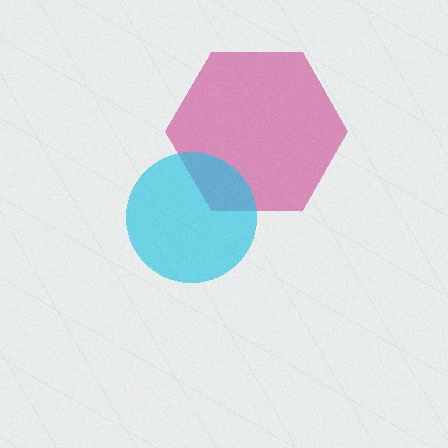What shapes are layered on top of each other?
The layered shapes are: a magenta hexagon, a cyan circle.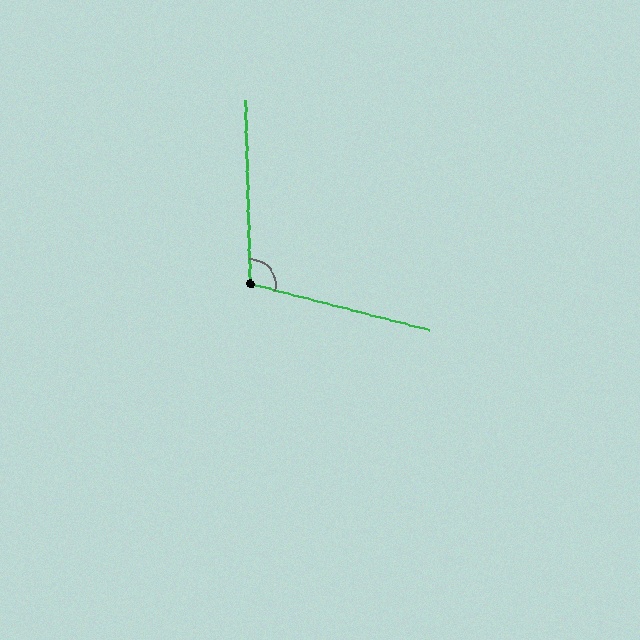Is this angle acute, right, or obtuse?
It is obtuse.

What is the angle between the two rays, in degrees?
Approximately 106 degrees.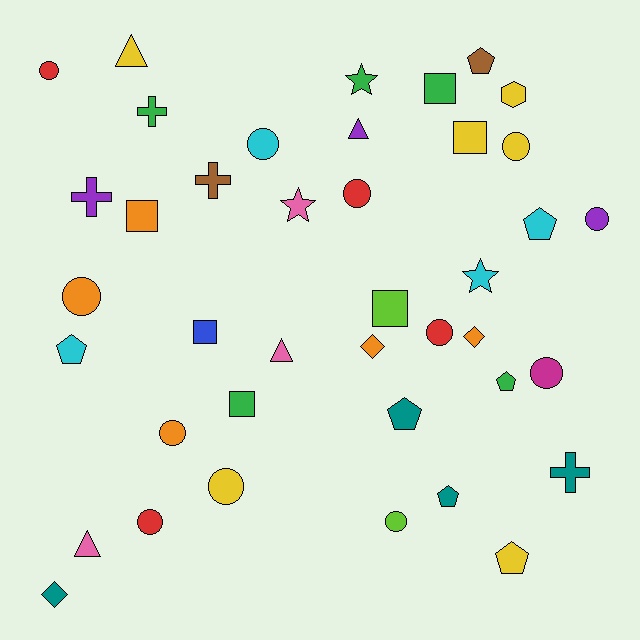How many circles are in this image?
There are 12 circles.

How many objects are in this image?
There are 40 objects.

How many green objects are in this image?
There are 5 green objects.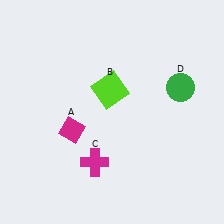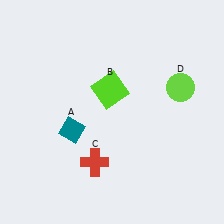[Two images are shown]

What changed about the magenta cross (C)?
In Image 1, C is magenta. In Image 2, it changed to red.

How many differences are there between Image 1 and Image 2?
There are 3 differences between the two images.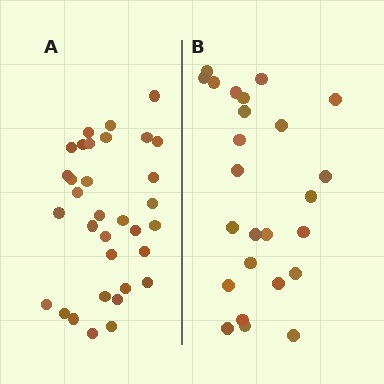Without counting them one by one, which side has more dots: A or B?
Region A (the left region) has more dots.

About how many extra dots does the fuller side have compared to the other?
Region A has roughly 8 or so more dots than region B.